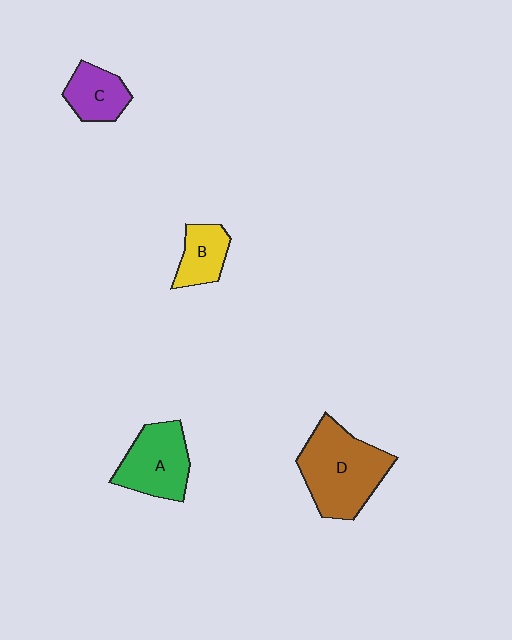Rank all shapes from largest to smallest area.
From largest to smallest: D (brown), A (green), C (purple), B (yellow).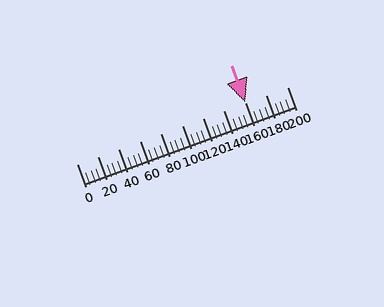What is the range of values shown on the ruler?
The ruler shows values from 0 to 200.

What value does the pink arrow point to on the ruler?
The pink arrow points to approximately 160.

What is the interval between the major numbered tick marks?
The major tick marks are spaced 20 units apart.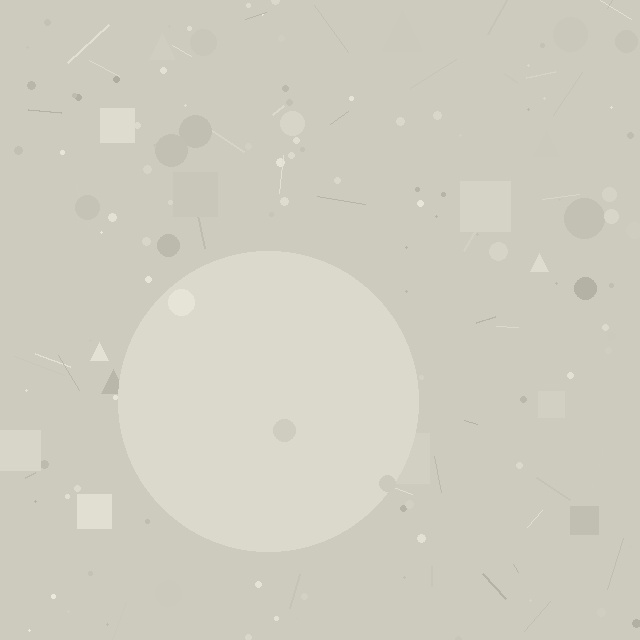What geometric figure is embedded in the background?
A circle is embedded in the background.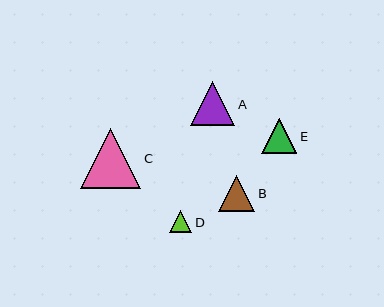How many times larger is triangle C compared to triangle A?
Triangle C is approximately 1.4 times the size of triangle A.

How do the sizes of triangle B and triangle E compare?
Triangle B and triangle E are approximately the same size.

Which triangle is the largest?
Triangle C is the largest with a size of approximately 61 pixels.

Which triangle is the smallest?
Triangle D is the smallest with a size of approximately 22 pixels.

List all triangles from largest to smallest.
From largest to smallest: C, A, B, E, D.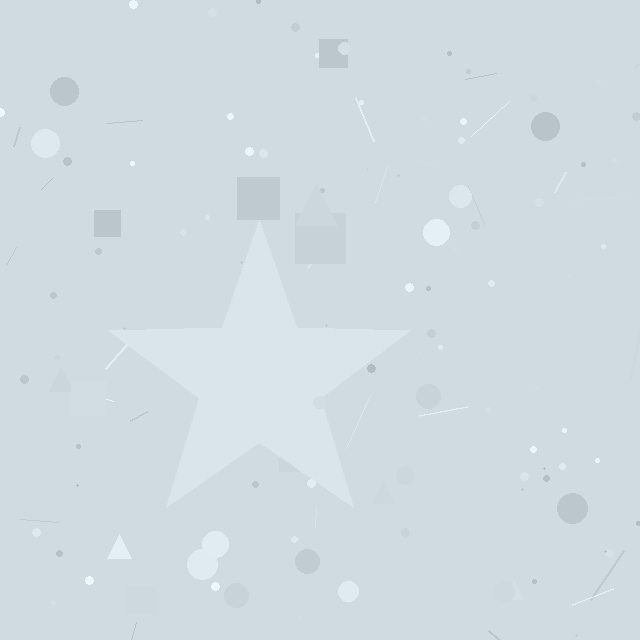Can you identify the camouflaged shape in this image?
The camouflaged shape is a star.